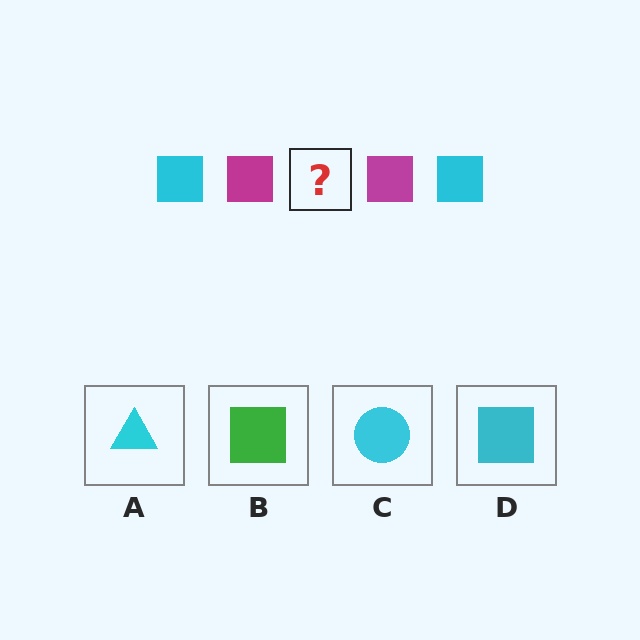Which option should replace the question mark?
Option D.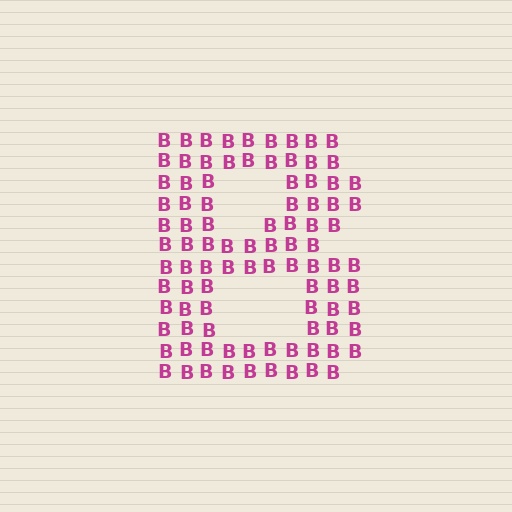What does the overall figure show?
The overall figure shows the letter B.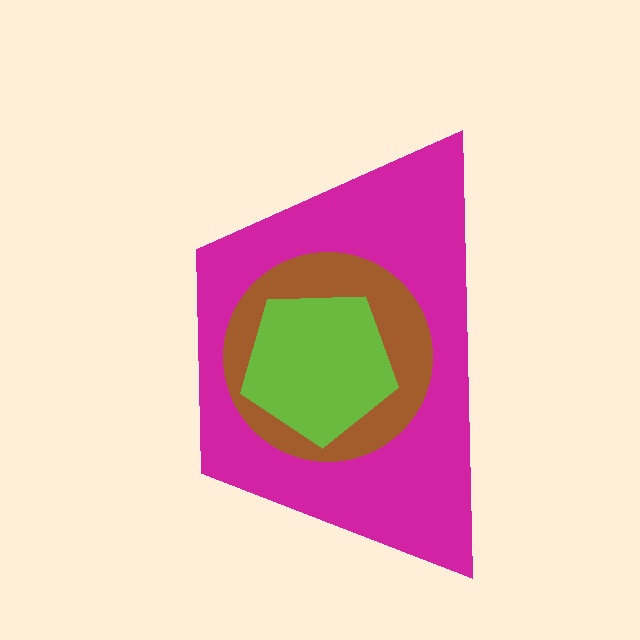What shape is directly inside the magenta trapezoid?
The brown circle.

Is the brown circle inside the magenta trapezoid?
Yes.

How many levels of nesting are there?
3.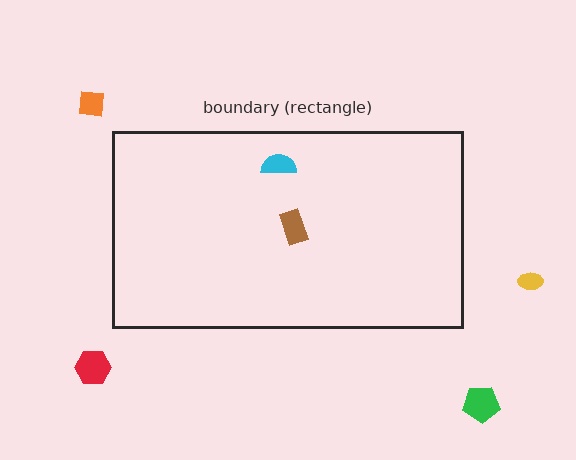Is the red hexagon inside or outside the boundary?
Outside.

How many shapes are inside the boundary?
2 inside, 4 outside.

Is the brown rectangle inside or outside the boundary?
Inside.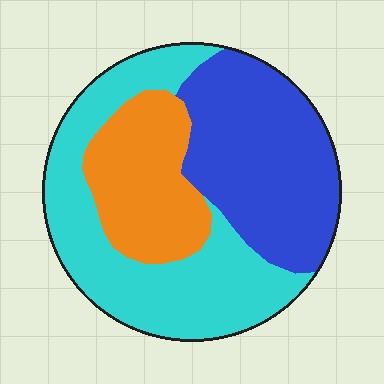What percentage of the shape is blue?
Blue takes up about three eighths (3/8) of the shape.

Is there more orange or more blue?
Blue.